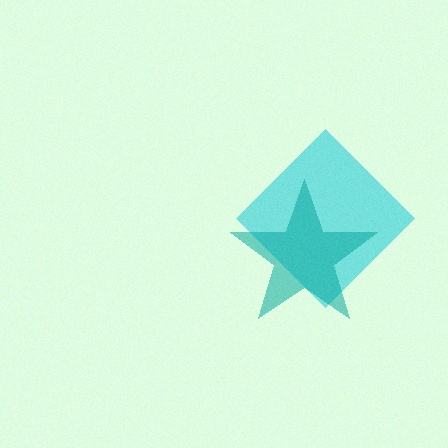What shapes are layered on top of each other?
The layered shapes are: a cyan diamond, a teal star.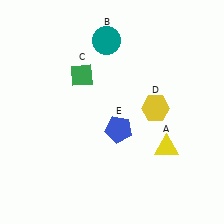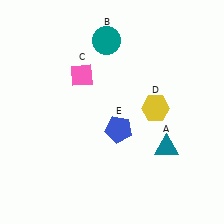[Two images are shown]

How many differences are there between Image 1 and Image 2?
There are 2 differences between the two images.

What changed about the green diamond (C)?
In Image 1, C is green. In Image 2, it changed to pink.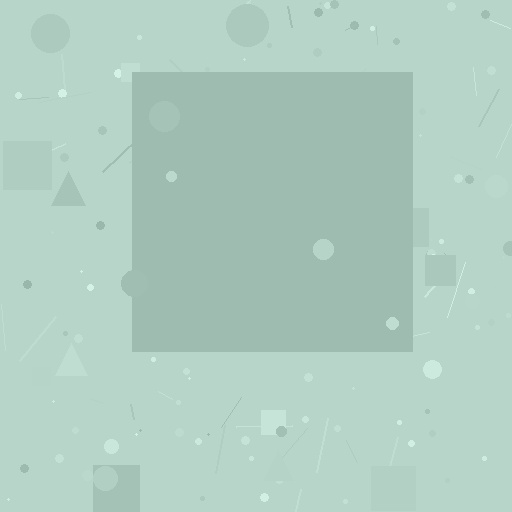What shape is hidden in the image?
A square is hidden in the image.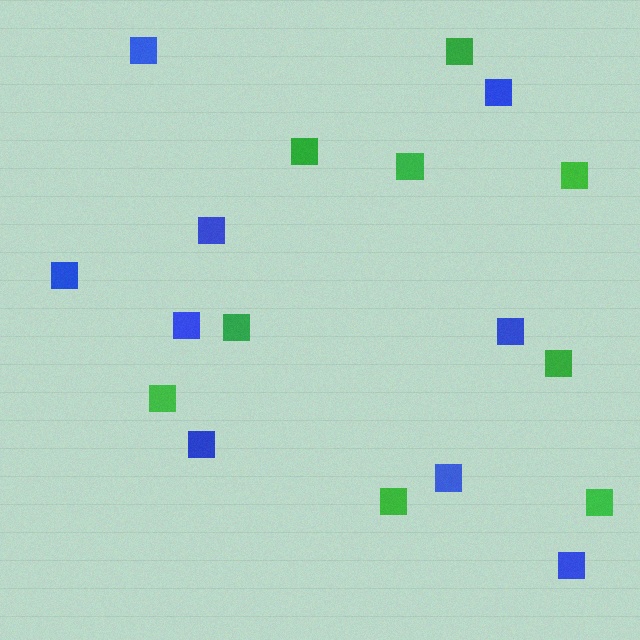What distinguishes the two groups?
There are 2 groups: one group of green squares (9) and one group of blue squares (9).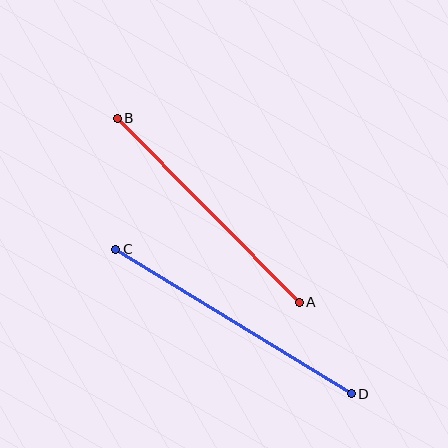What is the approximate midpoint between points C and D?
The midpoint is at approximately (234, 322) pixels.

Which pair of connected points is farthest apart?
Points C and D are farthest apart.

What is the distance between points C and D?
The distance is approximately 277 pixels.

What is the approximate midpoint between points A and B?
The midpoint is at approximately (208, 210) pixels.